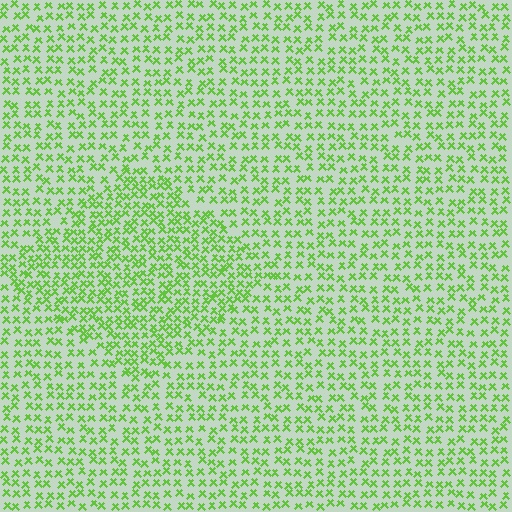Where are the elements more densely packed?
The elements are more densely packed inside the diamond boundary.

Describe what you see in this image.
The image contains small lime elements arranged at two different densities. A diamond-shaped region is visible where the elements are more densely packed than the surrounding area.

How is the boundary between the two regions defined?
The boundary is defined by a change in element density (approximately 1.6x ratio). All elements are the same color, size, and shape.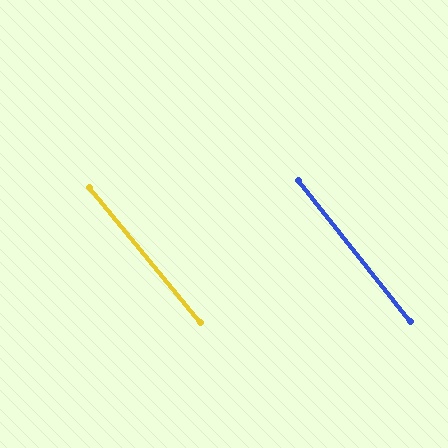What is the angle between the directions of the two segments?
Approximately 1 degree.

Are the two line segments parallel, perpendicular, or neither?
Parallel — their directions differ by only 0.9°.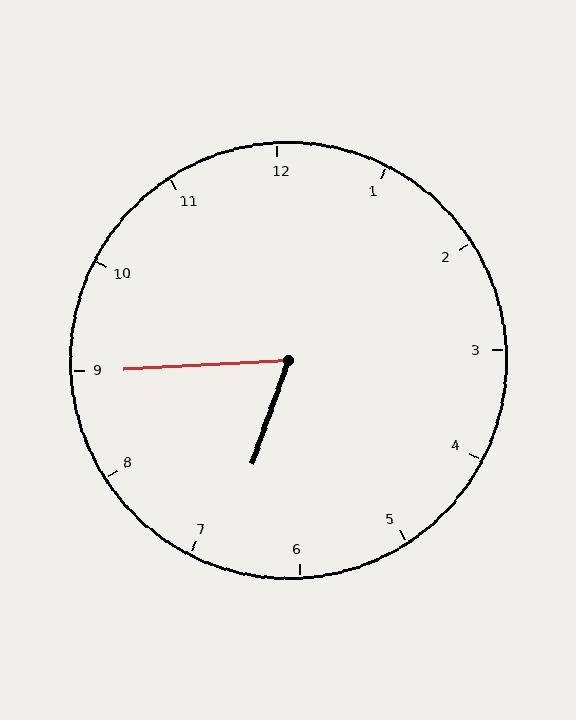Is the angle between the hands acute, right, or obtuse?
It is acute.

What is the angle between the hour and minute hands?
Approximately 68 degrees.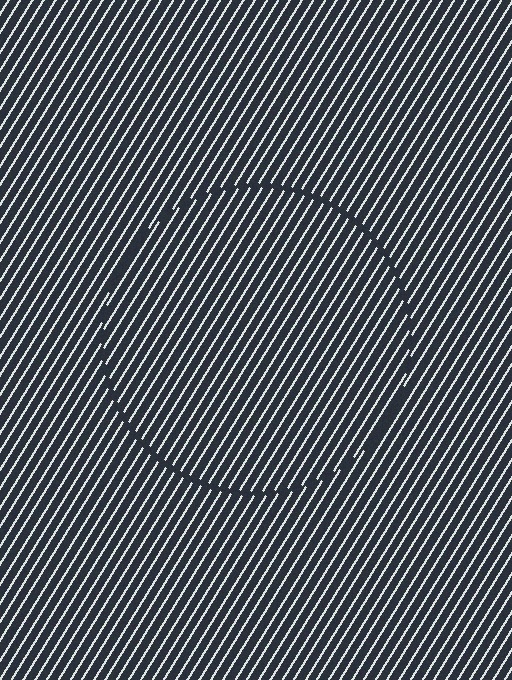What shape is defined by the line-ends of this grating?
An illusory circle. The interior of the shape contains the same grating, shifted by half a period — the contour is defined by the phase discontinuity where line-ends from the inner and outer gratings abut.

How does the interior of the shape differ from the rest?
The interior of the shape contains the same grating, shifted by half a period — the contour is defined by the phase discontinuity where line-ends from the inner and outer gratings abut.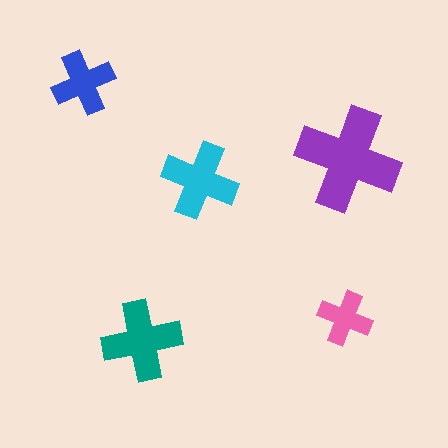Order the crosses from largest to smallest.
the purple one, the teal one, the cyan one, the blue one, the pink one.